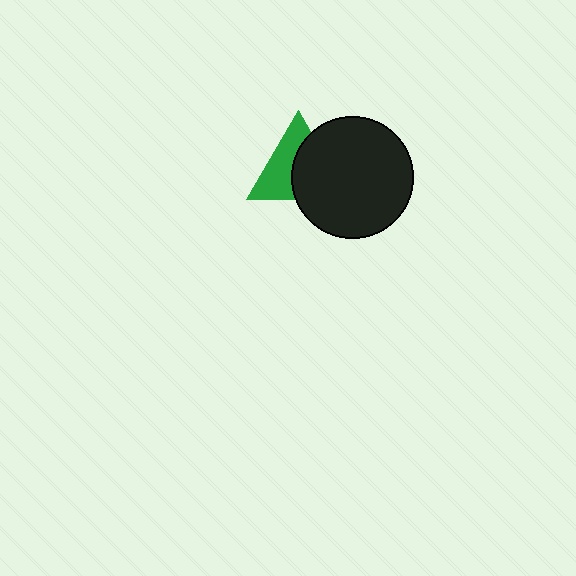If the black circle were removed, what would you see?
You would see the complete green triangle.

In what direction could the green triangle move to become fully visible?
The green triangle could move left. That would shift it out from behind the black circle entirely.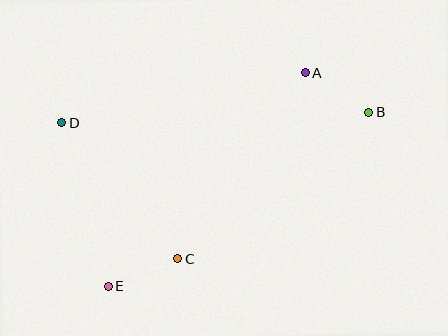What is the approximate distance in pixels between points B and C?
The distance between B and C is approximately 241 pixels.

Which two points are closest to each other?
Points A and B are closest to each other.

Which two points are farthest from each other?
Points B and E are farthest from each other.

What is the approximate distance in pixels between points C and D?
The distance between C and D is approximately 178 pixels.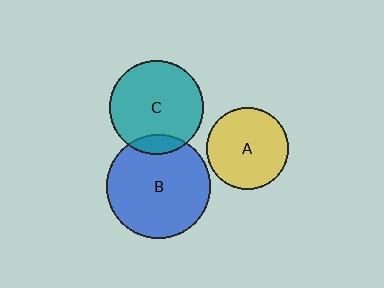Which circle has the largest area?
Circle B (blue).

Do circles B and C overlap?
Yes.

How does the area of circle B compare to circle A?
Approximately 1.6 times.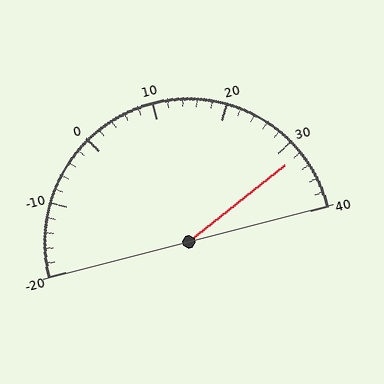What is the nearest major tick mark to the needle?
The nearest major tick mark is 30.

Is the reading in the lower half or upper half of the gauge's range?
The reading is in the upper half of the range (-20 to 40).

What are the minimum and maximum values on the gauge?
The gauge ranges from -20 to 40.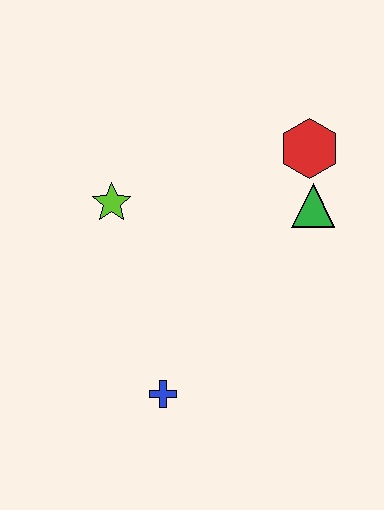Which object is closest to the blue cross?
The lime star is closest to the blue cross.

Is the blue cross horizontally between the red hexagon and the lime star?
Yes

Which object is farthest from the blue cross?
The red hexagon is farthest from the blue cross.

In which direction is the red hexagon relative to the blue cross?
The red hexagon is above the blue cross.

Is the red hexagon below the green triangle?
No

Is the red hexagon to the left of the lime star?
No